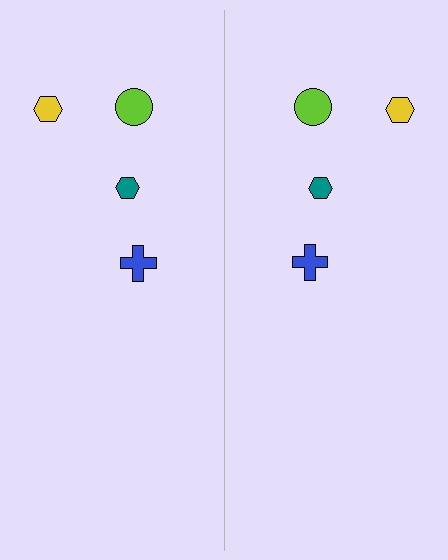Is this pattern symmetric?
Yes, this pattern has bilateral (reflection) symmetry.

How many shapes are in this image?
There are 8 shapes in this image.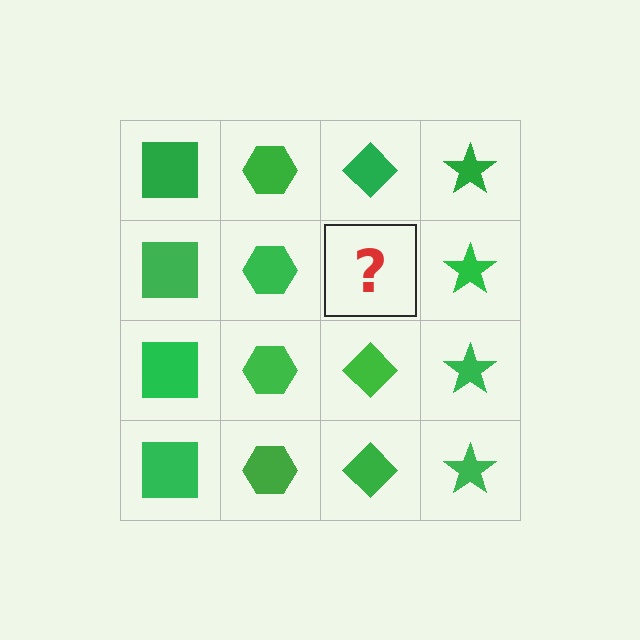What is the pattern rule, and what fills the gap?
The rule is that each column has a consistent shape. The gap should be filled with a green diamond.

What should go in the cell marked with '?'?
The missing cell should contain a green diamond.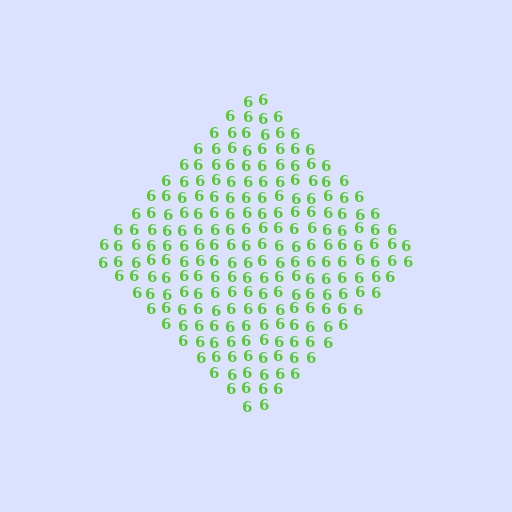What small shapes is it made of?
It is made of small digit 6's.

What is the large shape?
The large shape is a diamond.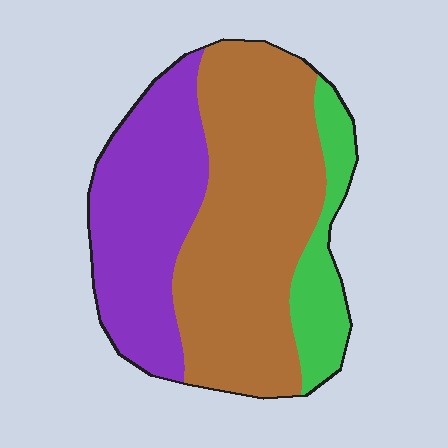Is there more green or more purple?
Purple.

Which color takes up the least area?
Green, at roughly 15%.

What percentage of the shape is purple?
Purple covers roughly 35% of the shape.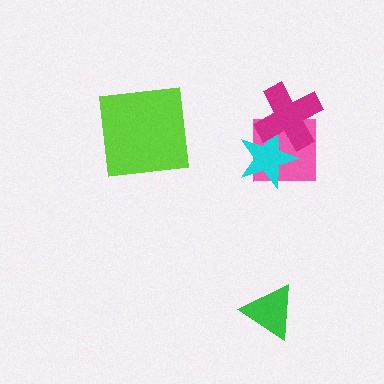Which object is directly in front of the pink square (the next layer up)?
The cyan star is directly in front of the pink square.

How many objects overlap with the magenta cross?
2 objects overlap with the magenta cross.